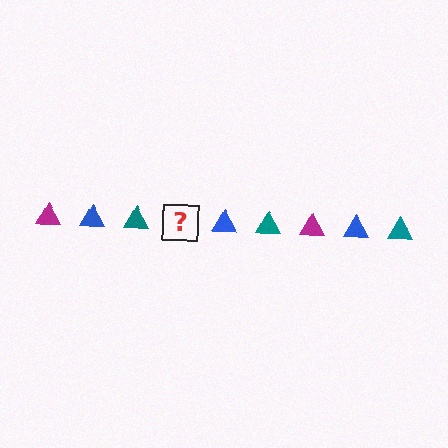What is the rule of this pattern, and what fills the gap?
The rule is that the pattern cycles through magenta, blue, teal triangles. The gap should be filled with a magenta triangle.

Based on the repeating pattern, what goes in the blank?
The blank should be a magenta triangle.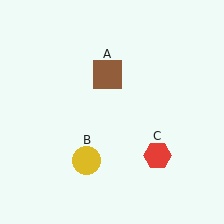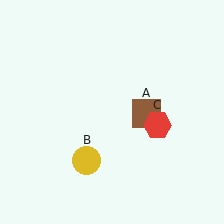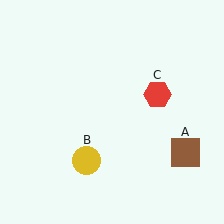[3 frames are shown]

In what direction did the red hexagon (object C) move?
The red hexagon (object C) moved up.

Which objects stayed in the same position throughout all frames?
Yellow circle (object B) remained stationary.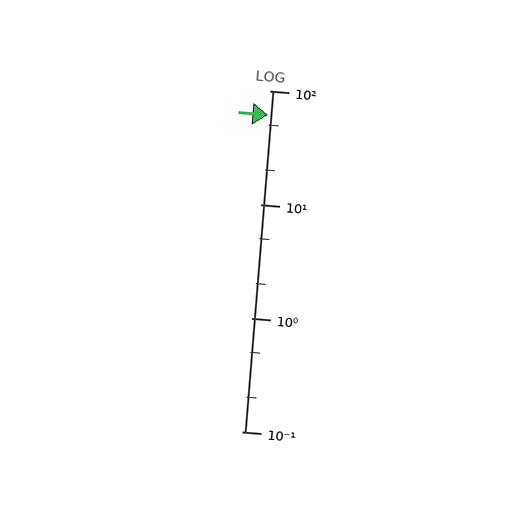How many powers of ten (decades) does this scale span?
The scale spans 3 decades, from 0.1 to 100.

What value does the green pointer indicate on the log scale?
The pointer indicates approximately 61.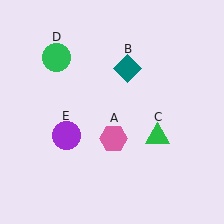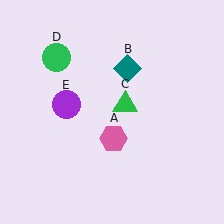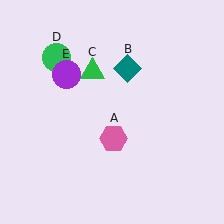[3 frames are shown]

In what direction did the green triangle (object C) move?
The green triangle (object C) moved up and to the left.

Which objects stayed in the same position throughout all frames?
Pink hexagon (object A) and teal diamond (object B) and green circle (object D) remained stationary.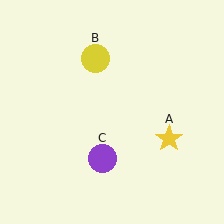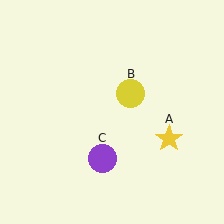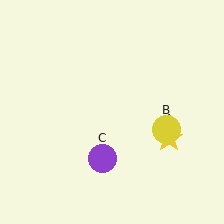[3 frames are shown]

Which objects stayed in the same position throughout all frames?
Yellow star (object A) and purple circle (object C) remained stationary.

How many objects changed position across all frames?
1 object changed position: yellow circle (object B).